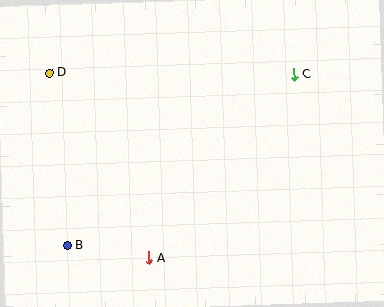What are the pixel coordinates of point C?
Point C is at (294, 75).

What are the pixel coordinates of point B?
Point B is at (67, 246).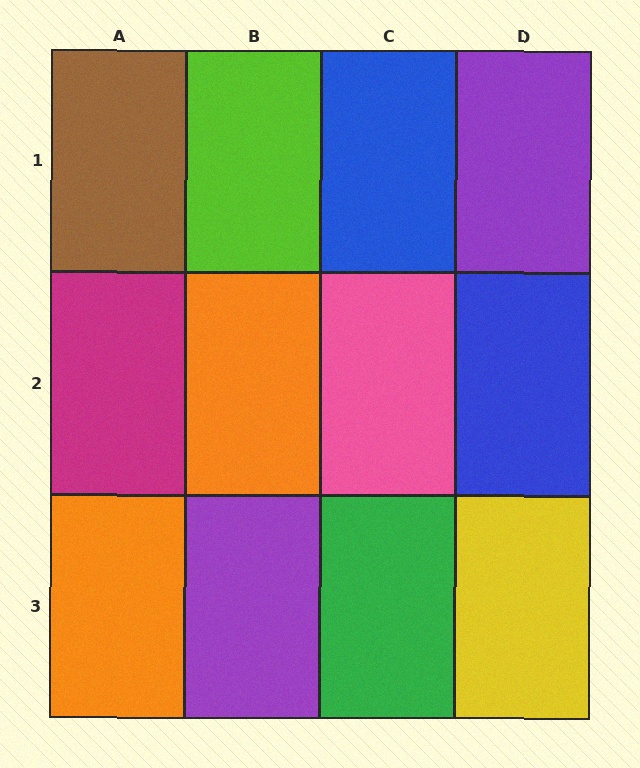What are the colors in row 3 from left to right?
Orange, purple, green, yellow.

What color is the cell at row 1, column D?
Purple.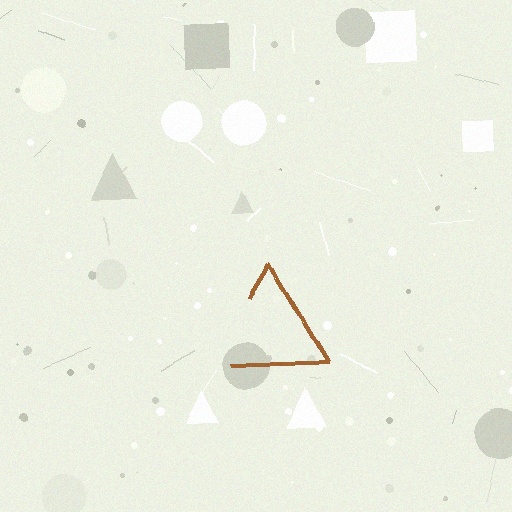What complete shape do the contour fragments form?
The contour fragments form a triangle.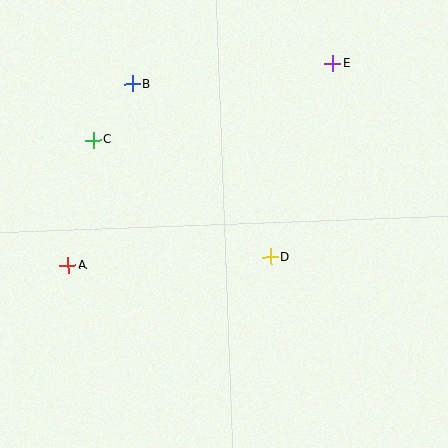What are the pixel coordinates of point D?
Point D is at (271, 257).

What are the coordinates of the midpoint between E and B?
The midpoint between E and B is at (233, 74).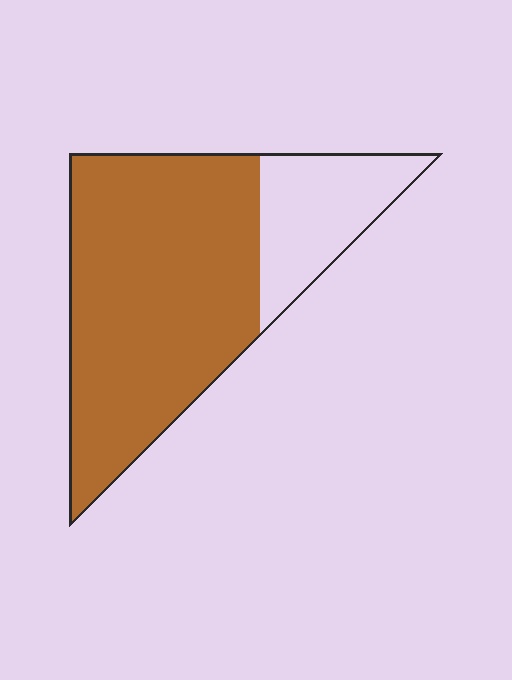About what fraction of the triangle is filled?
About three quarters (3/4).